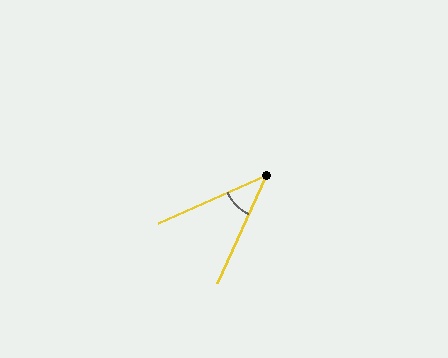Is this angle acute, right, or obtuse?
It is acute.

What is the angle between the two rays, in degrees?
Approximately 42 degrees.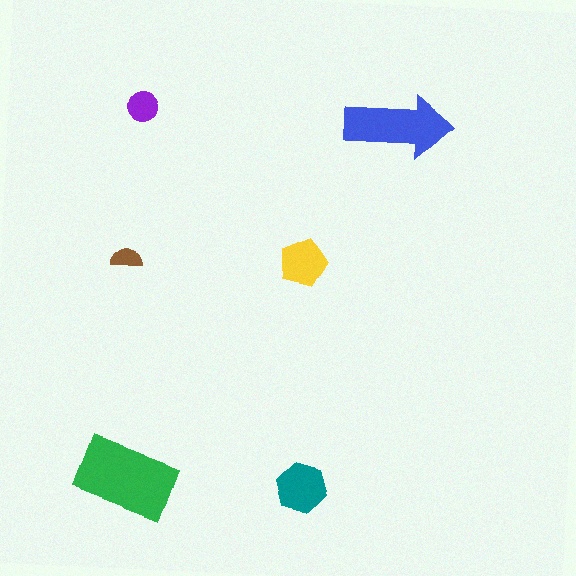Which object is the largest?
The green rectangle.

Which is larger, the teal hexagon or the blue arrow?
The blue arrow.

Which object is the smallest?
The brown semicircle.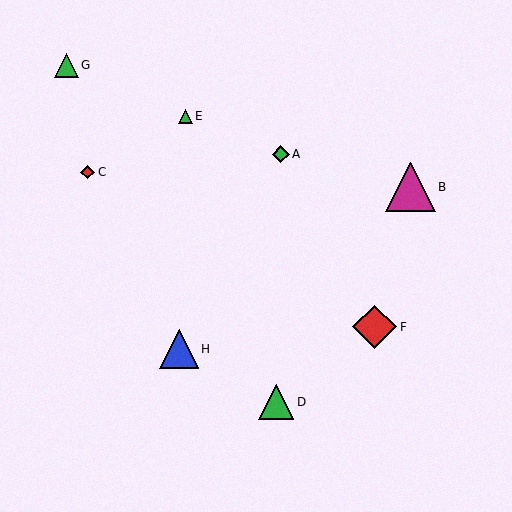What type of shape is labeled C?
Shape C is a red diamond.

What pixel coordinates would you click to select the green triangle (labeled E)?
Click at (185, 116) to select the green triangle E.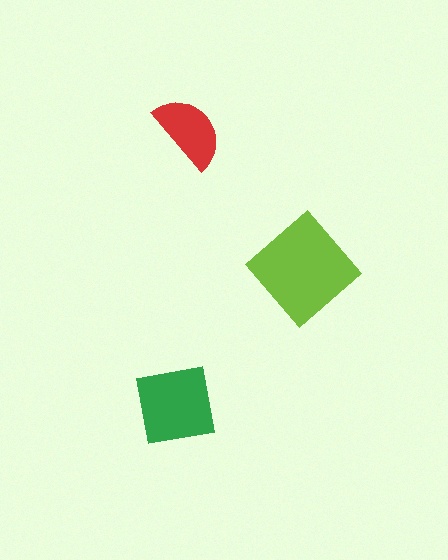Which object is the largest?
The lime diamond.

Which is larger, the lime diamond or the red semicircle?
The lime diamond.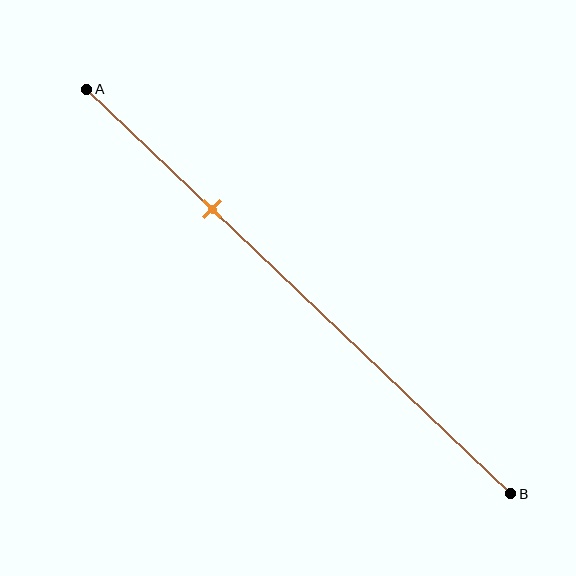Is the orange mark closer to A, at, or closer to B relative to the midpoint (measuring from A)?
The orange mark is closer to point A than the midpoint of segment AB.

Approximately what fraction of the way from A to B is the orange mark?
The orange mark is approximately 30% of the way from A to B.